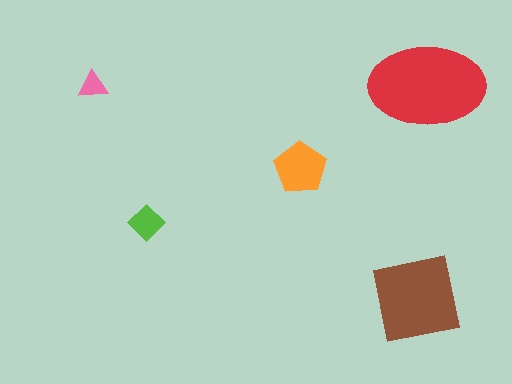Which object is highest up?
The pink triangle is topmost.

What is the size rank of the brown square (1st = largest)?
2nd.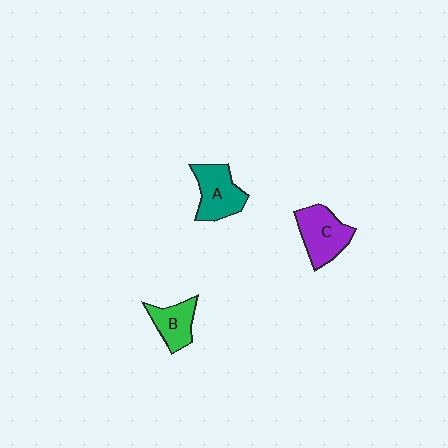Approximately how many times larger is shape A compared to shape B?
Approximately 1.3 times.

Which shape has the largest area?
Shape C (purple).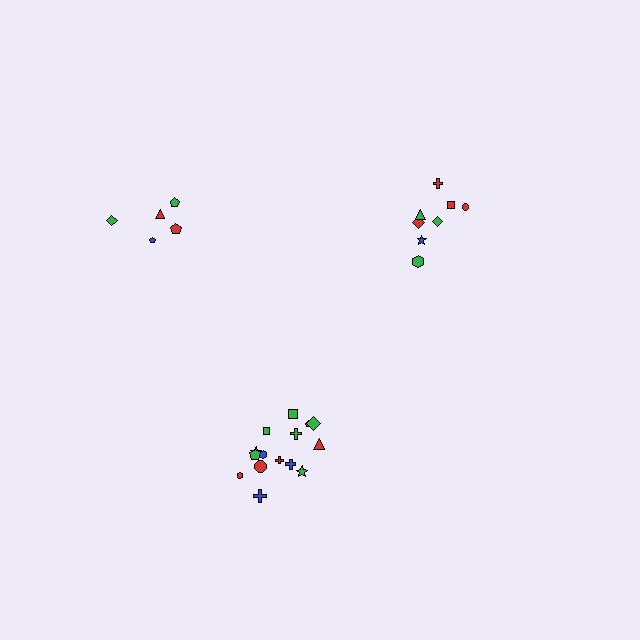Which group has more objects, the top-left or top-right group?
The top-right group.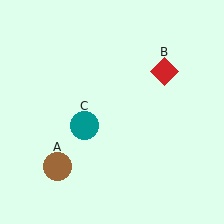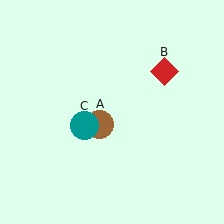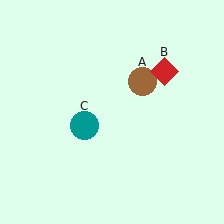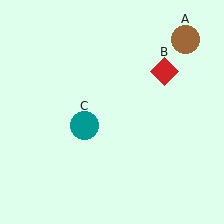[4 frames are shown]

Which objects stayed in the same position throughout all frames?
Red diamond (object B) and teal circle (object C) remained stationary.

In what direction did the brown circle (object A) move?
The brown circle (object A) moved up and to the right.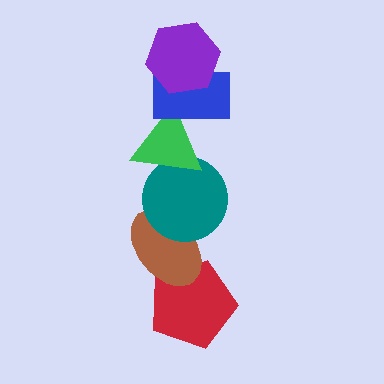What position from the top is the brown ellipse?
The brown ellipse is 5th from the top.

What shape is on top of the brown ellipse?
The teal circle is on top of the brown ellipse.